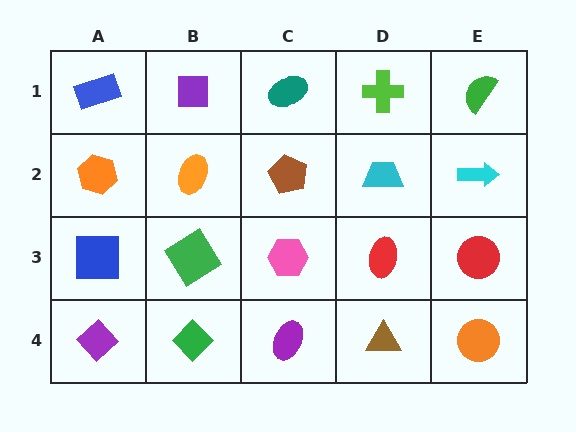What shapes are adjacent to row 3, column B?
An orange ellipse (row 2, column B), a green diamond (row 4, column B), a blue square (row 3, column A), a pink hexagon (row 3, column C).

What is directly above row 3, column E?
A cyan arrow.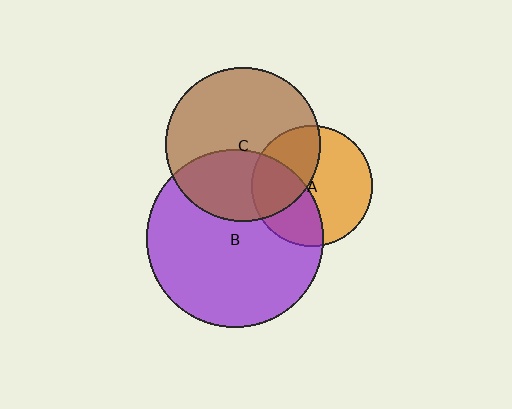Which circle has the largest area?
Circle B (purple).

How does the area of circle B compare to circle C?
Approximately 1.3 times.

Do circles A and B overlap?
Yes.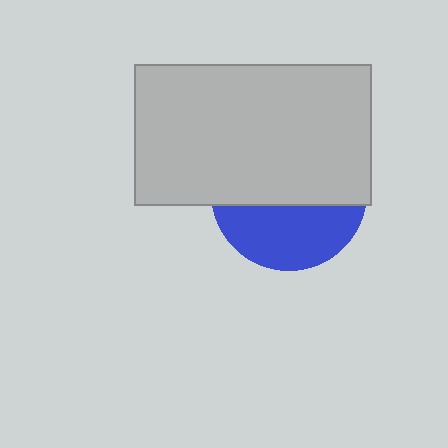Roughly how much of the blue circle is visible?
A small part of it is visible (roughly 39%).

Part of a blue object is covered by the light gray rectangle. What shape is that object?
It is a circle.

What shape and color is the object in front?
The object in front is a light gray rectangle.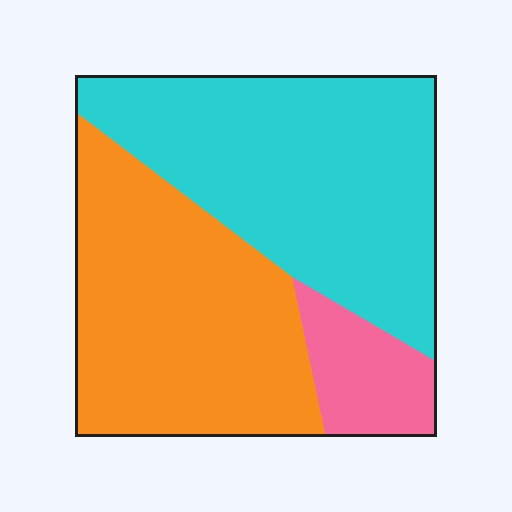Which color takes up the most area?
Cyan, at roughly 45%.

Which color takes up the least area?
Pink, at roughly 10%.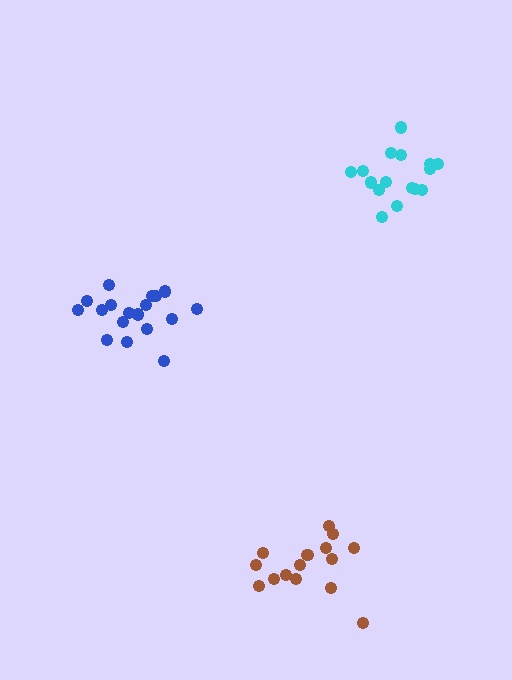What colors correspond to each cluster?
The clusters are colored: blue, cyan, brown.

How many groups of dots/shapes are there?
There are 3 groups.